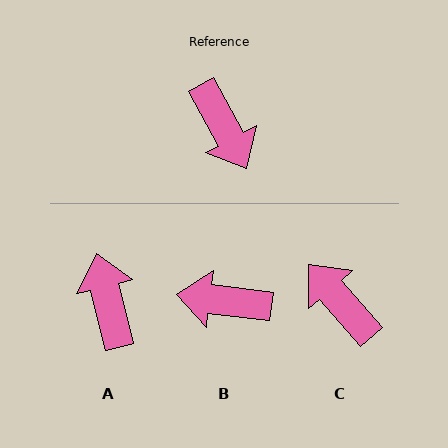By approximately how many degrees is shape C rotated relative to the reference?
Approximately 167 degrees clockwise.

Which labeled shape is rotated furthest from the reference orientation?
C, about 167 degrees away.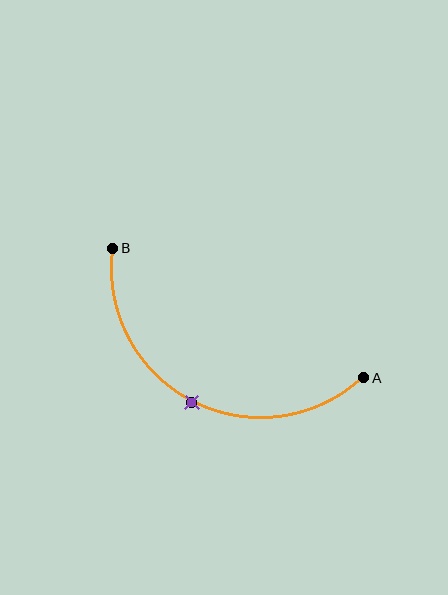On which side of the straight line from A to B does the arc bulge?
The arc bulges below the straight line connecting A and B.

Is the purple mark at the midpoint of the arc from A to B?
Yes. The purple mark lies on the arc at equal arc-length from both A and B — it is the arc midpoint.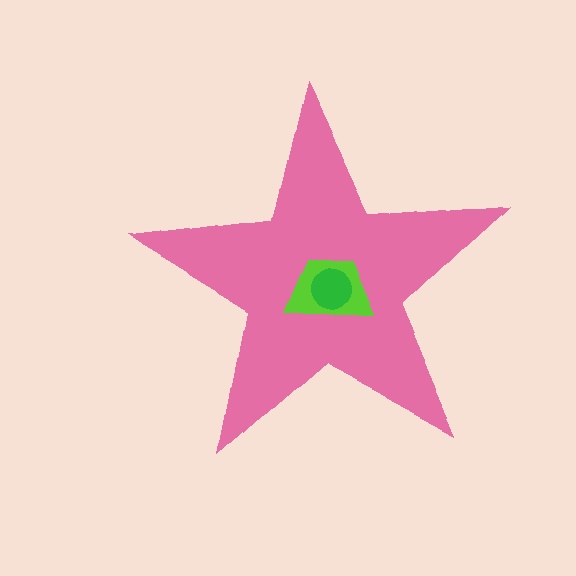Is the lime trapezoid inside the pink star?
Yes.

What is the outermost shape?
The pink star.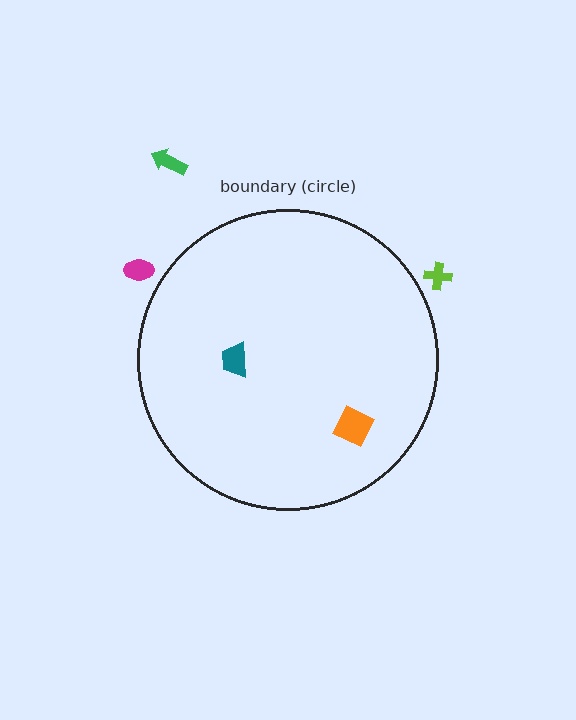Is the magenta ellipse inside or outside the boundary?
Outside.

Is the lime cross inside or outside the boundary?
Outside.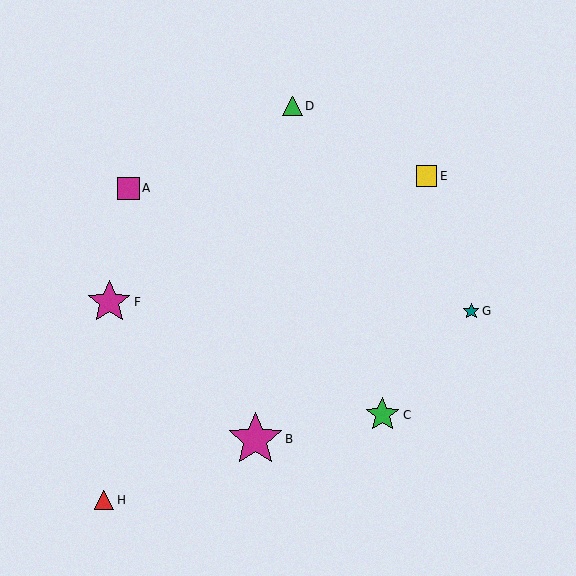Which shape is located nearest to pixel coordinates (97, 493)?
The red triangle (labeled H) at (104, 500) is nearest to that location.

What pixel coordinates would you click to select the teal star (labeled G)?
Click at (471, 311) to select the teal star G.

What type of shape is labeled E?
Shape E is a yellow square.